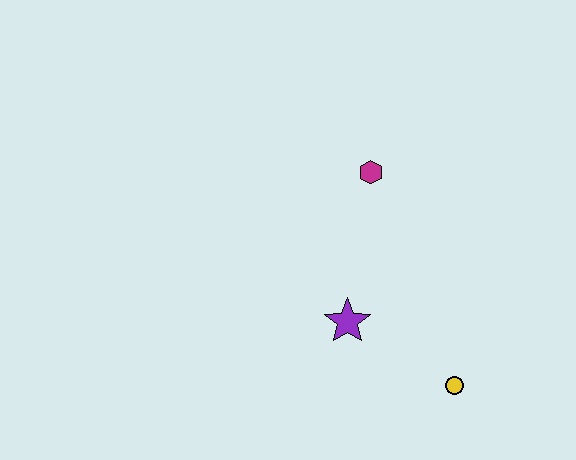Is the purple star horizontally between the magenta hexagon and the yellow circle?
No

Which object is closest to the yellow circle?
The purple star is closest to the yellow circle.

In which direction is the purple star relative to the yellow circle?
The purple star is to the left of the yellow circle.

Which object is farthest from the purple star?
The magenta hexagon is farthest from the purple star.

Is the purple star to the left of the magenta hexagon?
Yes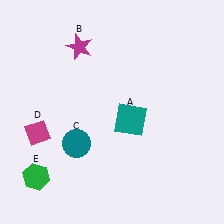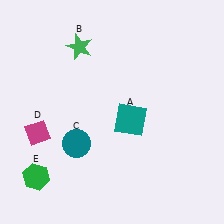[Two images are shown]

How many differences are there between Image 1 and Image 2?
There is 1 difference between the two images.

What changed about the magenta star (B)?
In Image 1, B is magenta. In Image 2, it changed to green.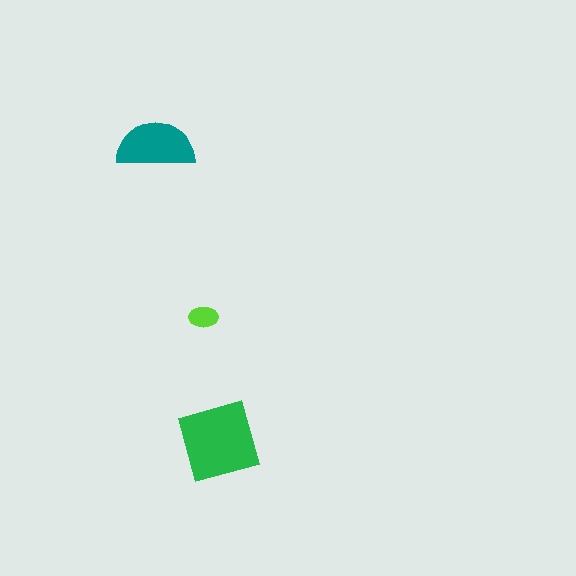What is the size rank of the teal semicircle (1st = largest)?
2nd.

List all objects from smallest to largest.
The lime ellipse, the teal semicircle, the green square.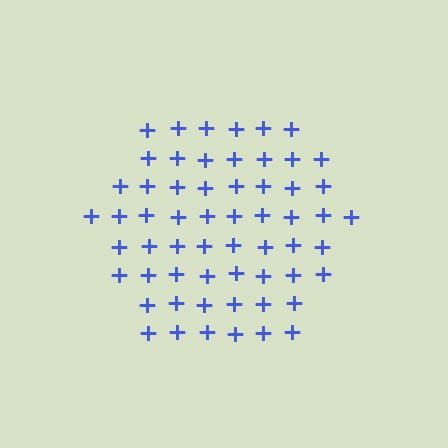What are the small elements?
The small elements are plus signs.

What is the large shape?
The large shape is a hexagon.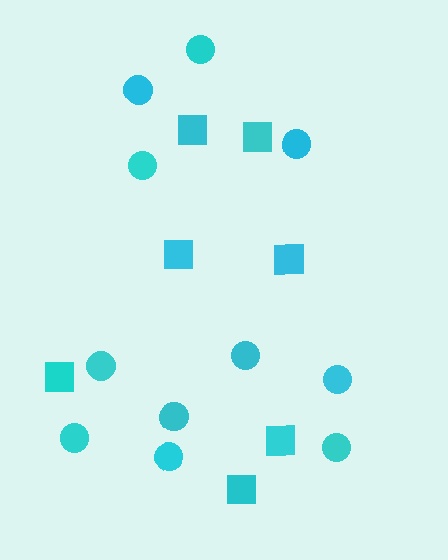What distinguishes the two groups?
There are 2 groups: one group of circles (11) and one group of squares (7).